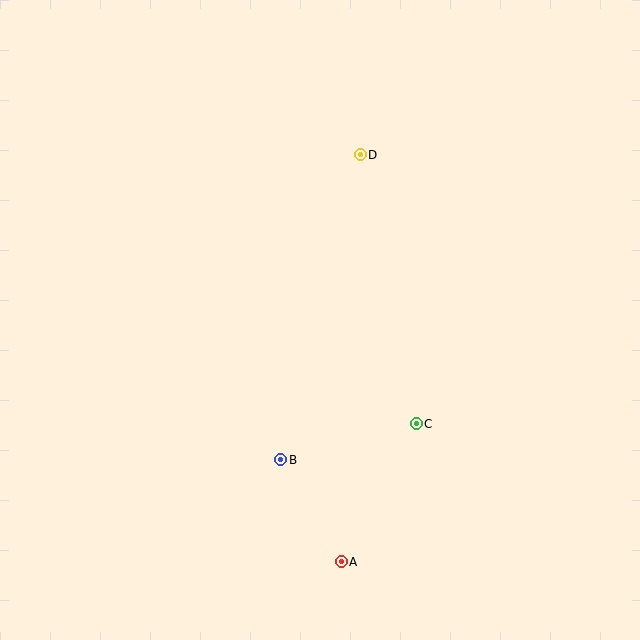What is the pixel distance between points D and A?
The distance between D and A is 408 pixels.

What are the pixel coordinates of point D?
Point D is at (360, 155).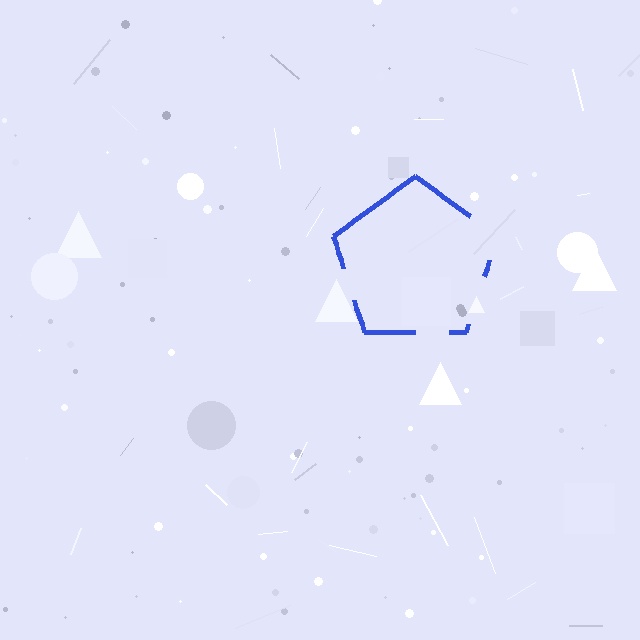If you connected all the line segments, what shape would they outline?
They would outline a pentagon.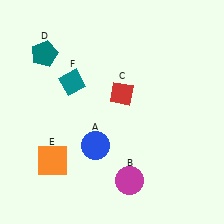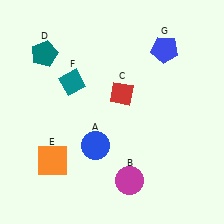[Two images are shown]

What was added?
A blue pentagon (G) was added in Image 2.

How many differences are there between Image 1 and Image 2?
There is 1 difference between the two images.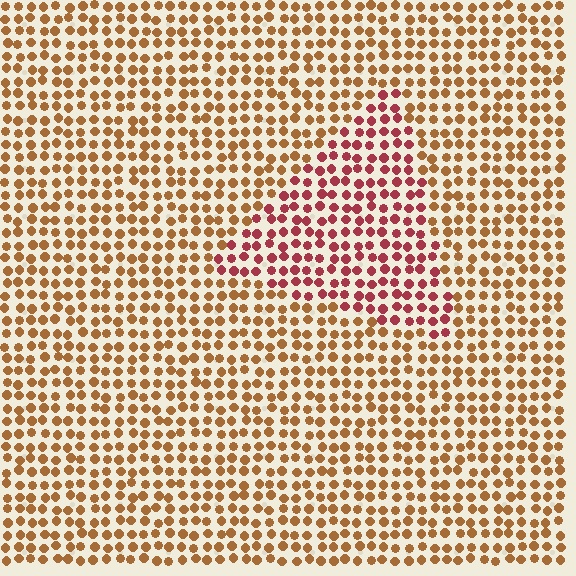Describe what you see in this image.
The image is filled with small brown elements in a uniform arrangement. A triangle-shaped region is visible where the elements are tinted to a slightly different hue, forming a subtle color boundary.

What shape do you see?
I see a triangle.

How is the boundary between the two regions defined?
The boundary is defined purely by a slight shift in hue (about 39 degrees). Spacing, size, and orientation are identical on both sides.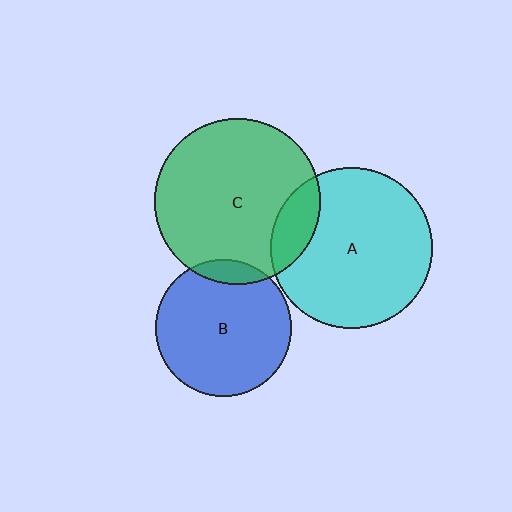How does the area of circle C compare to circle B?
Approximately 1.5 times.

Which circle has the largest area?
Circle C (green).